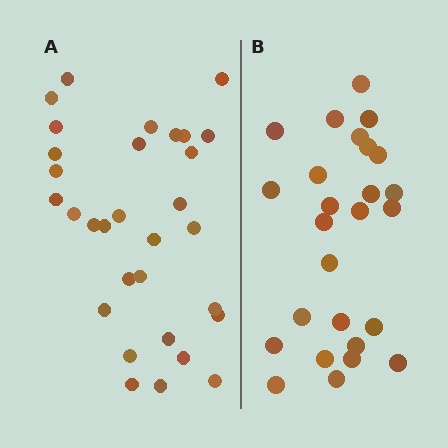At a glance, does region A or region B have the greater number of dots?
Region A (the left region) has more dots.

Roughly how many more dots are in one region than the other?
Region A has about 5 more dots than region B.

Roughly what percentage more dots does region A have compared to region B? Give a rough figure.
About 20% more.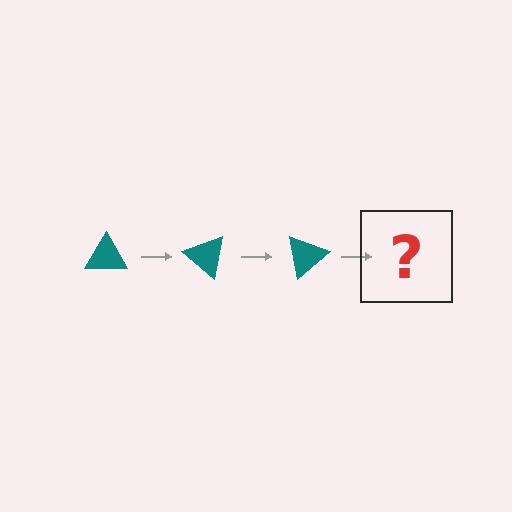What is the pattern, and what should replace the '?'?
The pattern is that the triangle rotates 40 degrees each step. The '?' should be a teal triangle rotated 120 degrees.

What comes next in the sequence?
The next element should be a teal triangle rotated 120 degrees.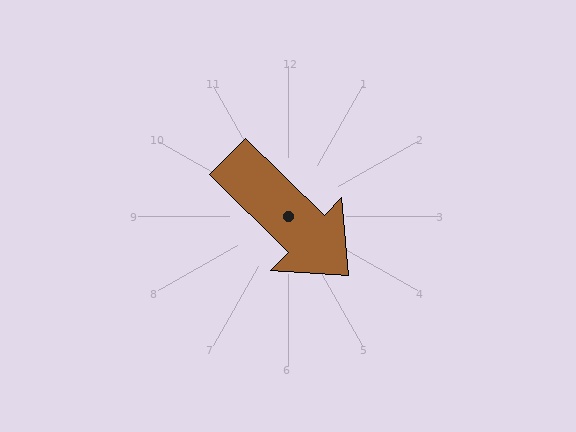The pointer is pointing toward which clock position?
Roughly 4 o'clock.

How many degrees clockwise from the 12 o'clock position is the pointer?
Approximately 134 degrees.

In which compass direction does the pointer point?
Southeast.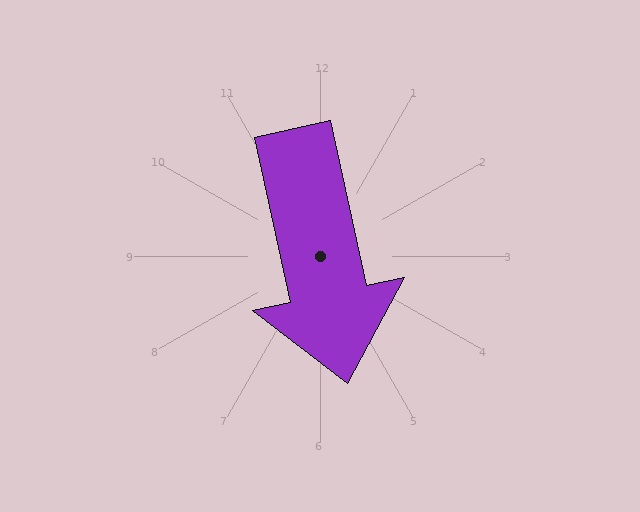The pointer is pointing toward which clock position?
Roughly 6 o'clock.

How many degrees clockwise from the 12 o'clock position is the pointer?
Approximately 168 degrees.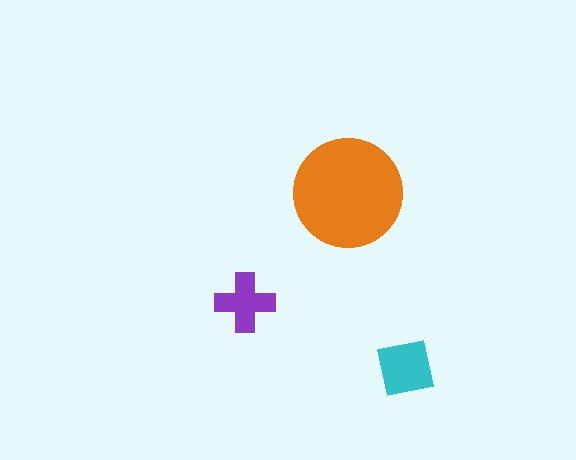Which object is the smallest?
The purple cross.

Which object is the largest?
The orange circle.